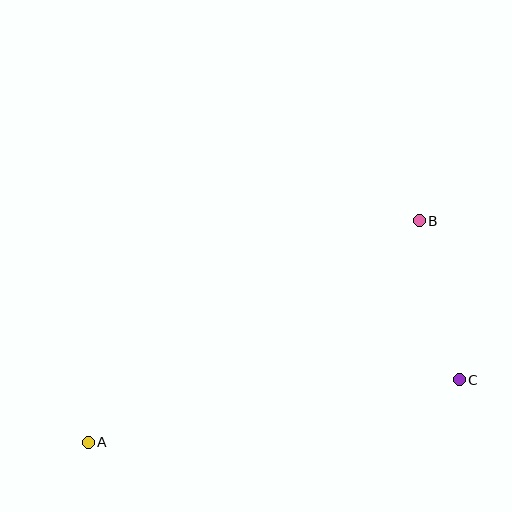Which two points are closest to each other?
Points B and C are closest to each other.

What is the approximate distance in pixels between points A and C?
The distance between A and C is approximately 376 pixels.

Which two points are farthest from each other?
Points A and B are farthest from each other.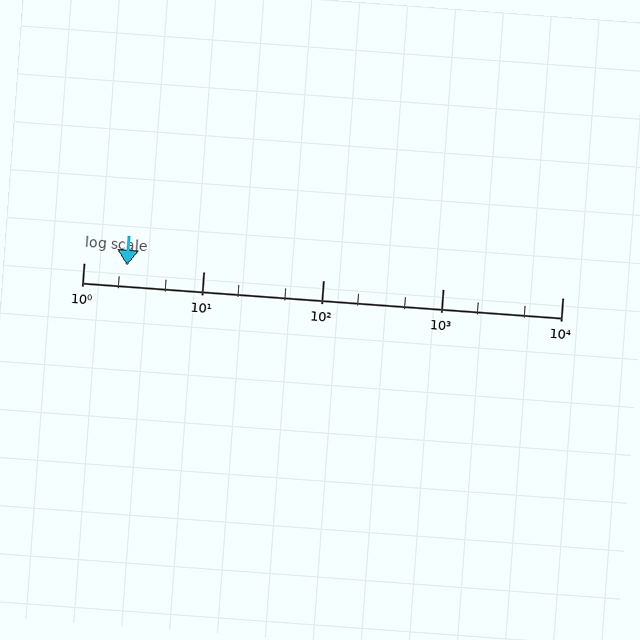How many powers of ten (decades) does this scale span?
The scale spans 4 decades, from 1 to 10000.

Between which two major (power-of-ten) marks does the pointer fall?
The pointer is between 1 and 10.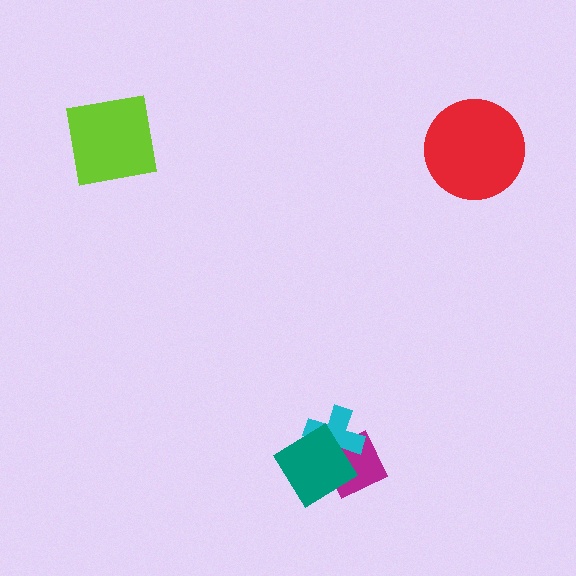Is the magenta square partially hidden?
Yes, it is partially covered by another shape.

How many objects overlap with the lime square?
0 objects overlap with the lime square.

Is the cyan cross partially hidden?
Yes, it is partially covered by another shape.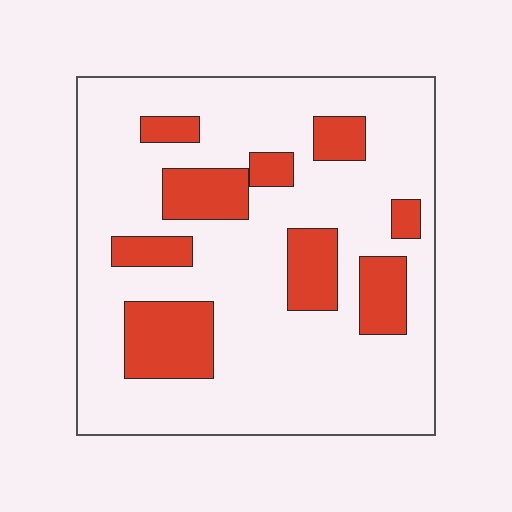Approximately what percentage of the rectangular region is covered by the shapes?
Approximately 20%.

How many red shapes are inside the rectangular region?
9.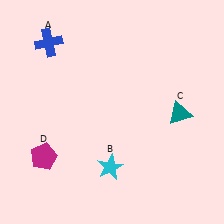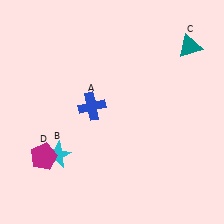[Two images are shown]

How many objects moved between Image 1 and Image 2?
3 objects moved between the two images.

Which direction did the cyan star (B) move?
The cyan star (B) moved left.